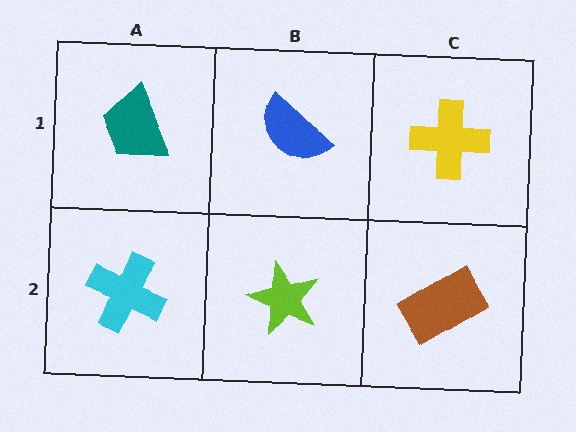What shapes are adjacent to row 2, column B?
A blue semicircle (row 1, column B), a cyan cross (row 2, column A), a brown rectangle (row 2, column C).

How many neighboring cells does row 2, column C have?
2.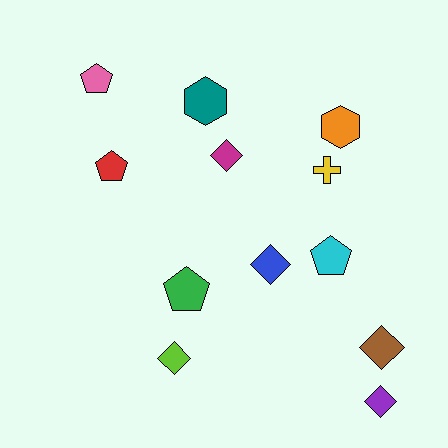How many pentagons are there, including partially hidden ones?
There are 4 pentagons.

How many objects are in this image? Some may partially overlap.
There are 12 objects.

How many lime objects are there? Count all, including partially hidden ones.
There is 1 lime object.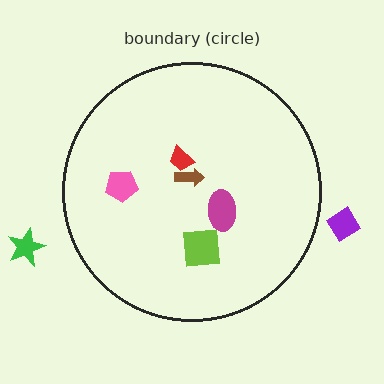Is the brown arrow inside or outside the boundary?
Inside.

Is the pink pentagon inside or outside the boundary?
Inside.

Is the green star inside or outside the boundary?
Outside.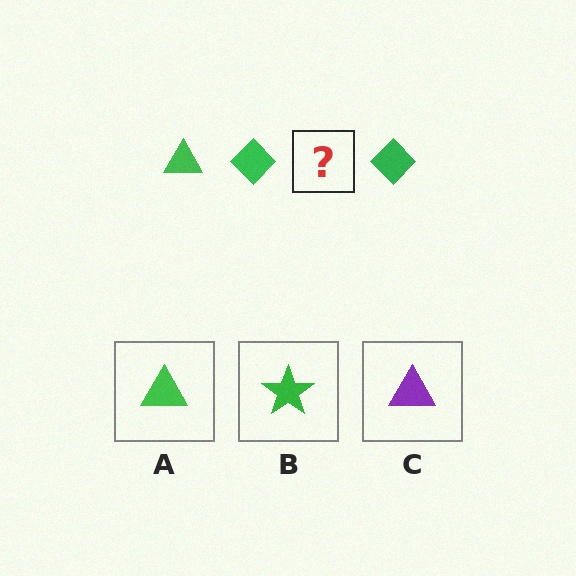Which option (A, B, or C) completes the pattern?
A.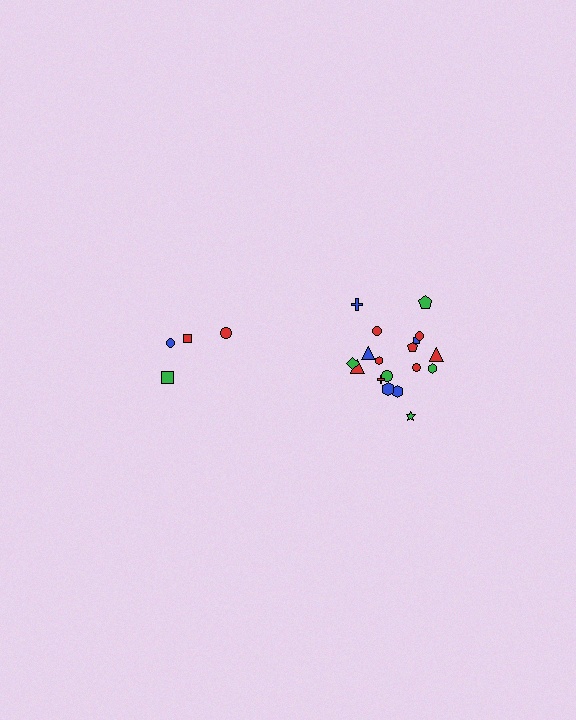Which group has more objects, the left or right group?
The right group.